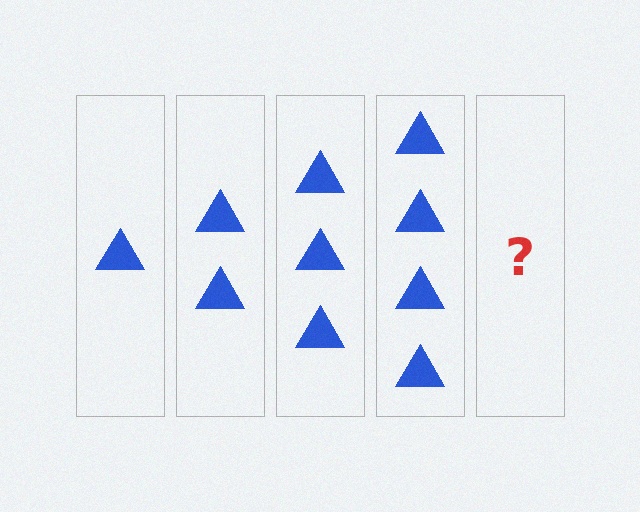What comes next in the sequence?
The next element should be 5 triangles.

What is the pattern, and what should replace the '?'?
The pattern is that each step adds one more triangle. The '?' should be 5 triangles.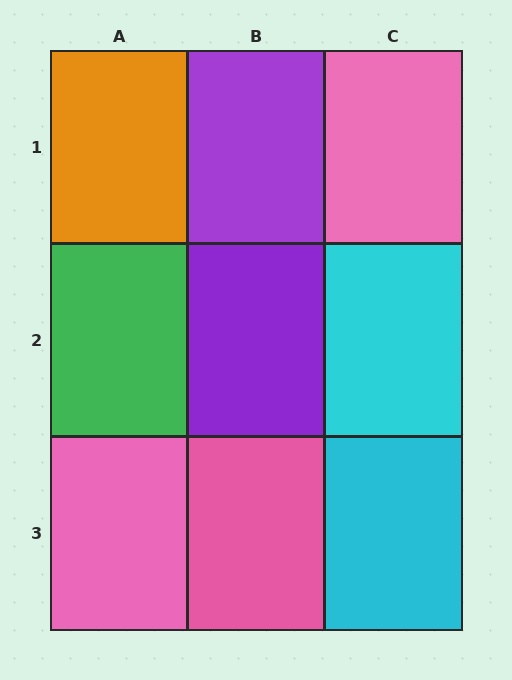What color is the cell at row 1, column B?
Purple.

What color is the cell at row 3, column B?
Pink.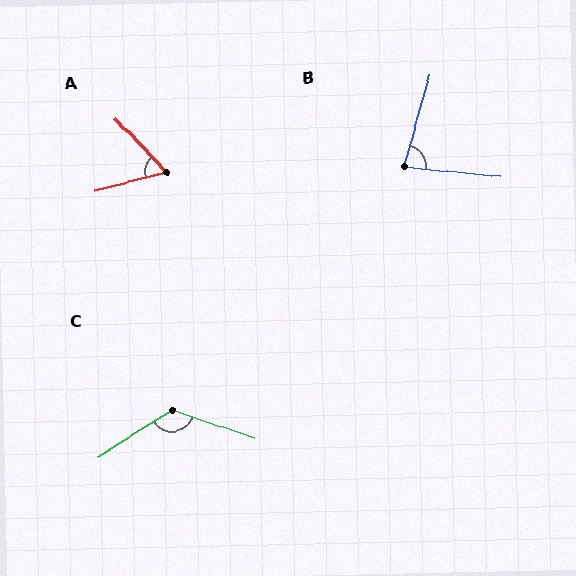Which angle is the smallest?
A, at approximately 61 degrees.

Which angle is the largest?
C, at approximately 129 degrees.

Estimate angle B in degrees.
Approximately 80 degrees.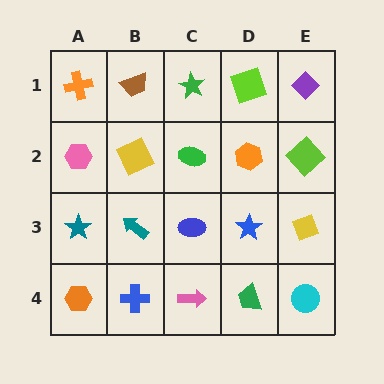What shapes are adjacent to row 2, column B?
A brown trapezoid (row 1, column B), a teal arrow (row 3, column B), a pink hexagon (row 2, column A), a green ellipse (row 2, column C).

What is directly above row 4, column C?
A blue ellipse.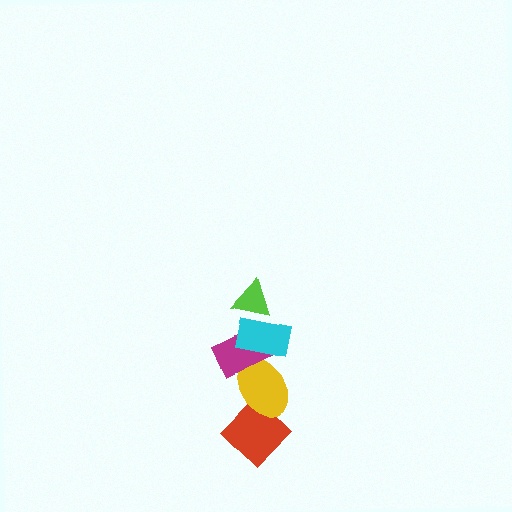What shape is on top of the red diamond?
The yellow ellipse is on top of the red diamond.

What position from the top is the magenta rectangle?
The magenta rectangle is 3rd from the top.